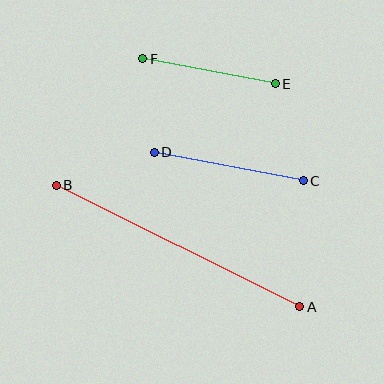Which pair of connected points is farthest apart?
Points A and B are farthest apart.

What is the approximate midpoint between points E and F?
The midpoint is at approximately (209, 71) pixels.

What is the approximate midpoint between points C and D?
The midpoint is at approximately (229, 166) pixels.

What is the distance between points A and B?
The distance is approximately 272 pixels.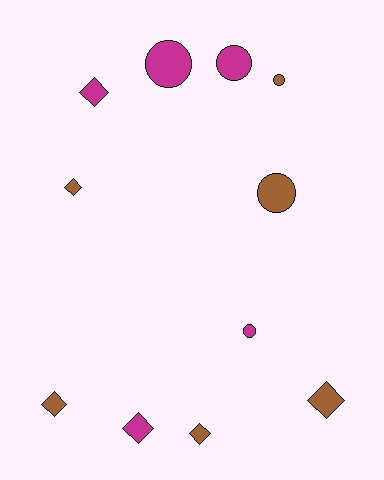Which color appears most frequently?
Brown, with 6 objects.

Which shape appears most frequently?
Diamond, with 6 objects.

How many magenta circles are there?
There are 3 magenta circles.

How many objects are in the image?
There are 11 objects.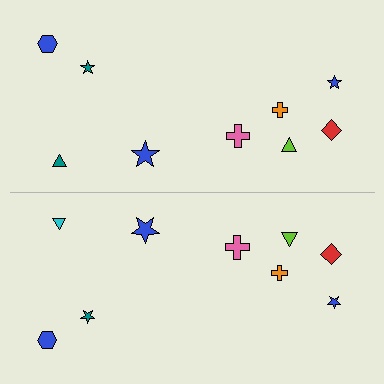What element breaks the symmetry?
The cyan triangle on the bottom side breaks the symmetry — its mirror counterpart is teal.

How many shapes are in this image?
There are 18 shapes in this image.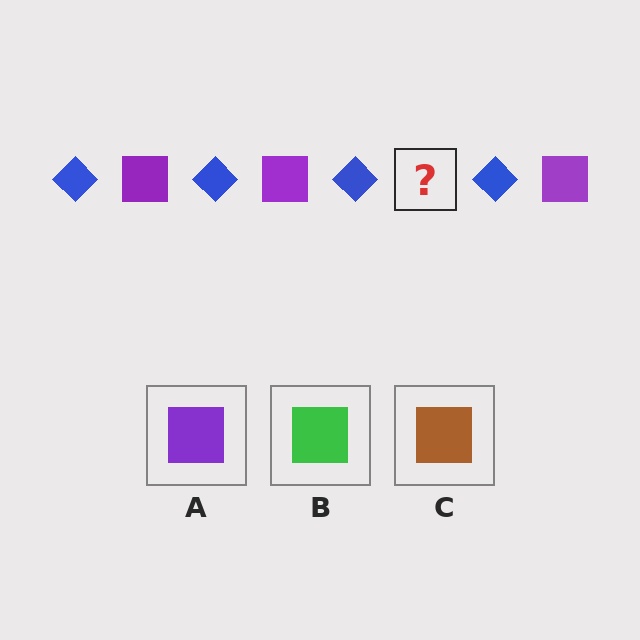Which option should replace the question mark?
Option A.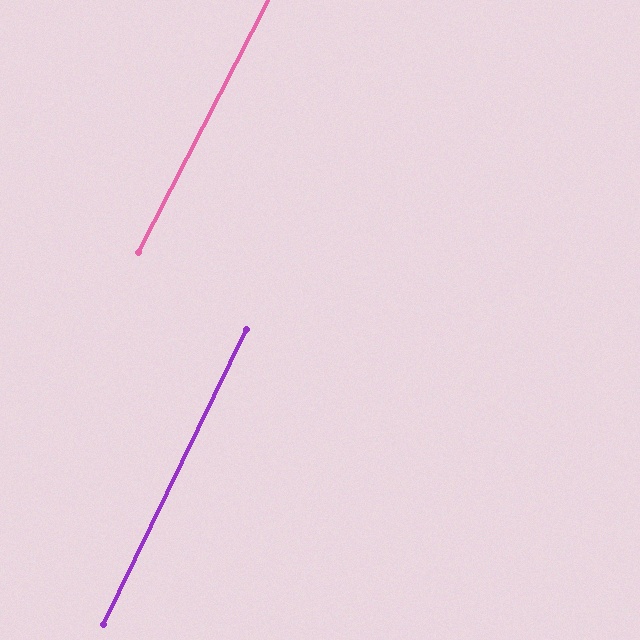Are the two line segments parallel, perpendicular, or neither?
Parallel — their directions differ by only 1.4°.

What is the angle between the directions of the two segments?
Approximately 1 degree.